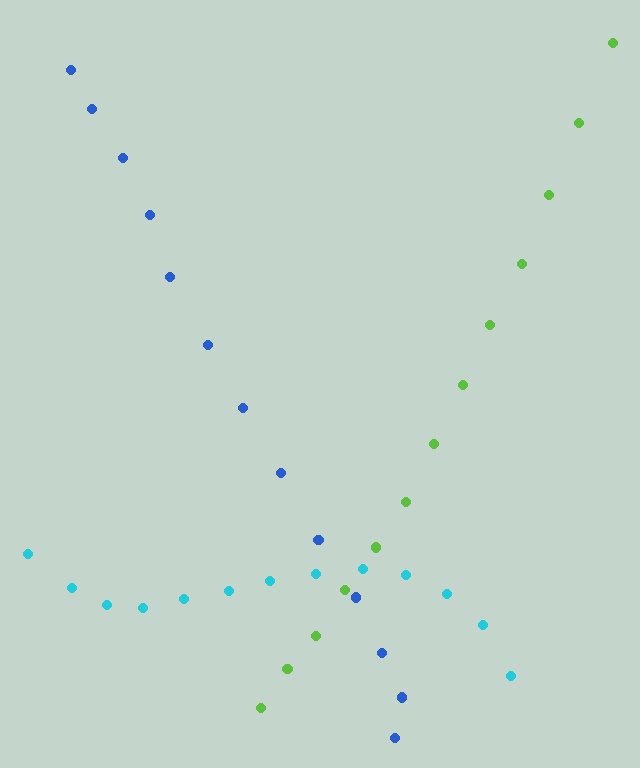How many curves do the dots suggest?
There are 3 distinct paths.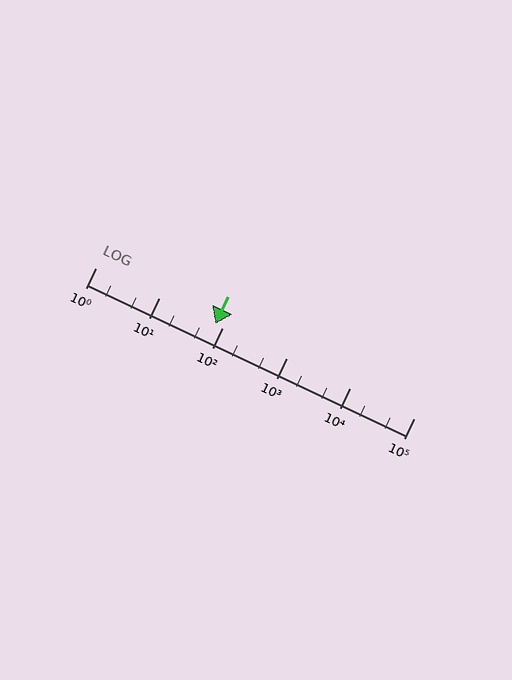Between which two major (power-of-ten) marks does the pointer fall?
The pointer is between 10 and 100.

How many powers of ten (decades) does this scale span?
The scale spans 5 decades, from 1 to 100000.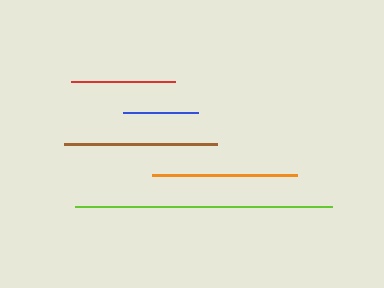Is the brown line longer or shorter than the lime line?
The lime line is longer than the brown line.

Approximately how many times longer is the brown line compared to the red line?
The brown line is approximately 1.5 times the length of the red line.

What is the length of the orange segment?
The orange segment is approximately 145 pixels long.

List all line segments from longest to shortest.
From longest to shortest: lime, brown, orange, red, blue.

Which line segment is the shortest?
The blue line is the shortest at approximately 75 pixels.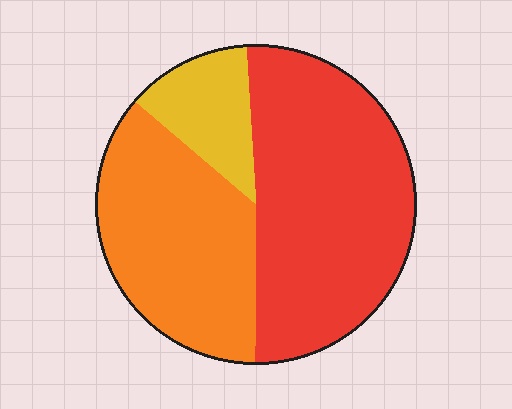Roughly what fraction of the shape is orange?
Orange covers around 35% of the shape.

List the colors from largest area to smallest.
From largest to smallest: red, orange, yellow.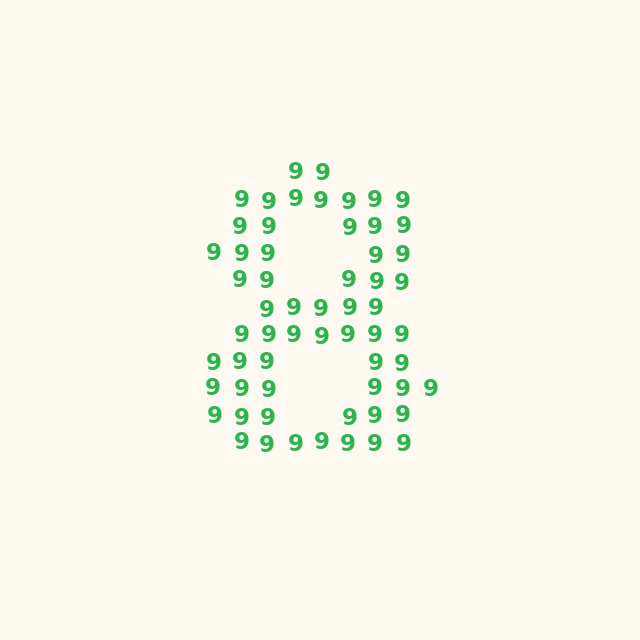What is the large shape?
The large shape is the digit 8.